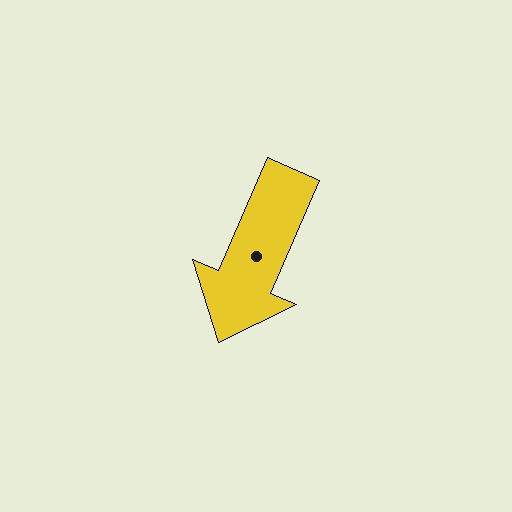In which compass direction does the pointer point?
Southwest.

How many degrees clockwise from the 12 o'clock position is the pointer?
Approximately 203 degrees.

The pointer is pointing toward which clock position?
Roughly 7 o'clock.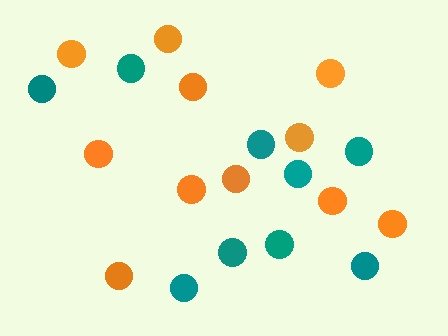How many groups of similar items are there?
There are 2 groups: one group of orange circles (11) and one group of teal circles (9).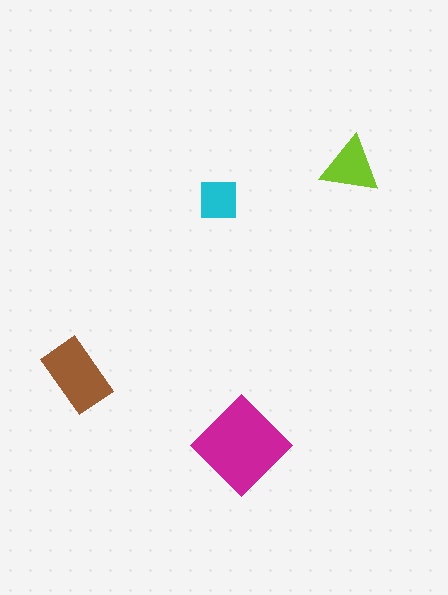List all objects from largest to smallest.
The magenta diamond, the brown rectangle, the lime triangle, the cyan square.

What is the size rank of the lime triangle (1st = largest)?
3rd.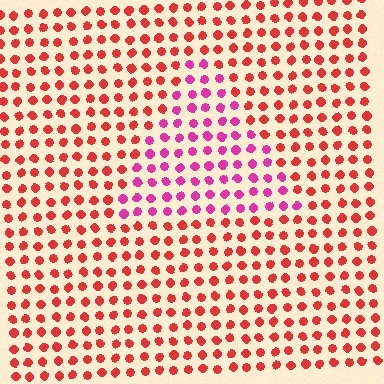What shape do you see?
I see a triangle.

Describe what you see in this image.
The image is filled with small red elements in a uniform arrangement. A triangle-shaped region is visible where the elements are tinted to a slightly different hue, forming a subtle color boundary.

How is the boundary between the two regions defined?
The boundary is defined purely by a slight shift in hue (about 40 degrees). Spacing, size, and orientation are identical on both sides.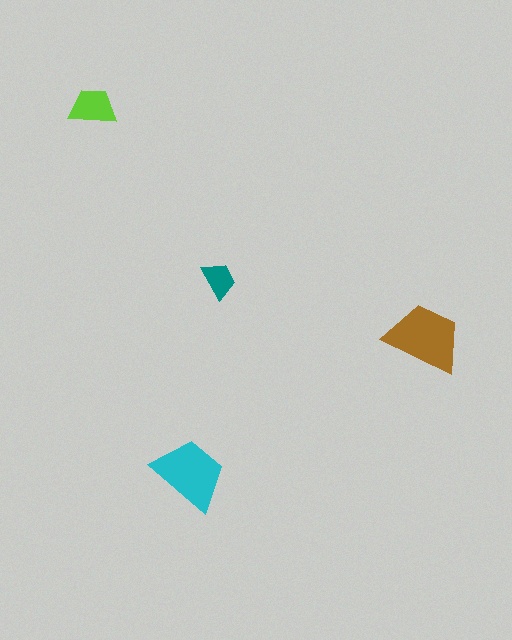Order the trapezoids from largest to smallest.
the brown one, the cyan one, the lime one, the teal one.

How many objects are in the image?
There are 4 objects in the image.